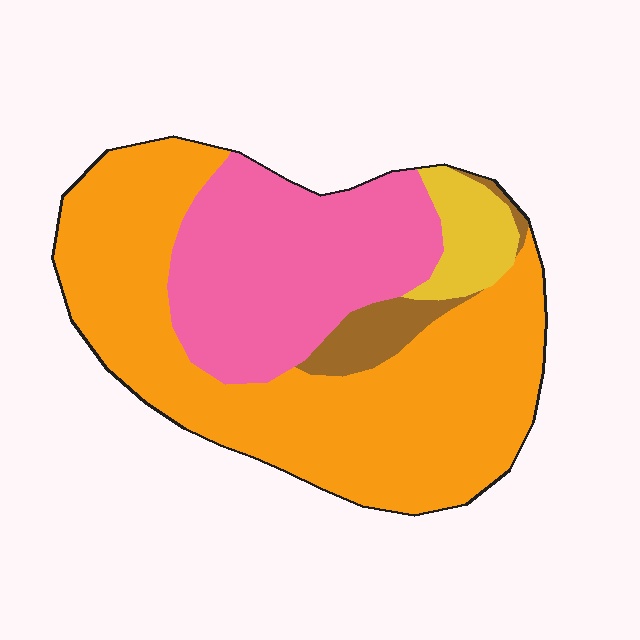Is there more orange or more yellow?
Orange.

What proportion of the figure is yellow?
Yellow covers 7% of the figure.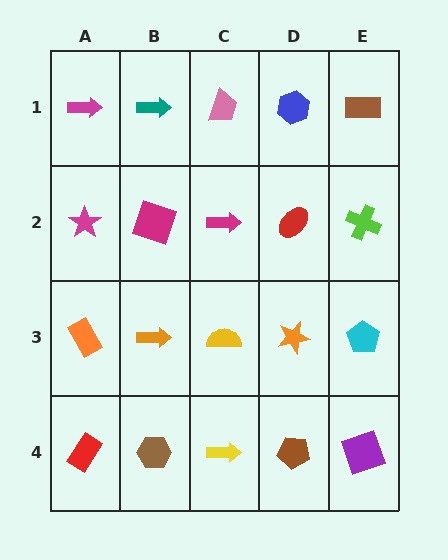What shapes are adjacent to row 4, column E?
A cyan pentagon (row 3, column E), a brown pentagon (row 4, column D).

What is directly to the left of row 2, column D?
A magenta arrow.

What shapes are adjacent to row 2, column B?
A teal arrow (row 1, column B), an orange arrow (row 3, column B), a magenta star (row 2, column A), a magenta arrow (row 2, column C).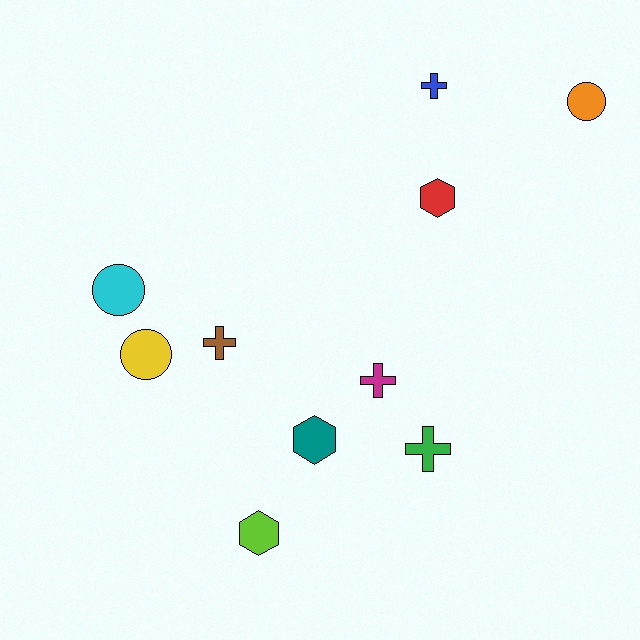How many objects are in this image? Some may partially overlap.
There are 10 objects.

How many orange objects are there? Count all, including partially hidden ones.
There is 1 orange object.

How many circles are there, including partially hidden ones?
There are 3 circles.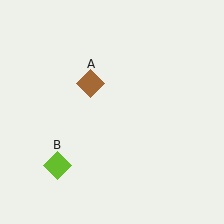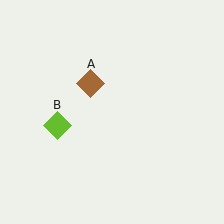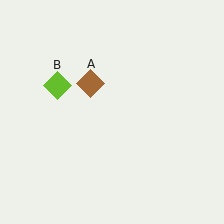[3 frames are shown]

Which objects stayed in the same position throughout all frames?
Brown diamond (object A) remained stationary.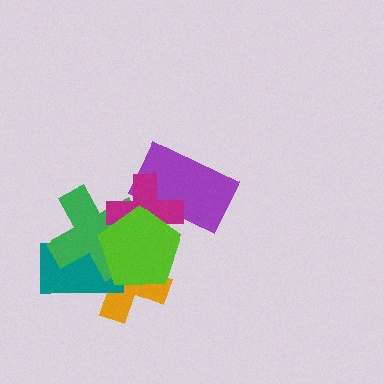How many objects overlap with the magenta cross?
4 objects overlap with the magenta cross.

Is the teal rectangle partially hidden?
Yes, it is partially covered by another shape.